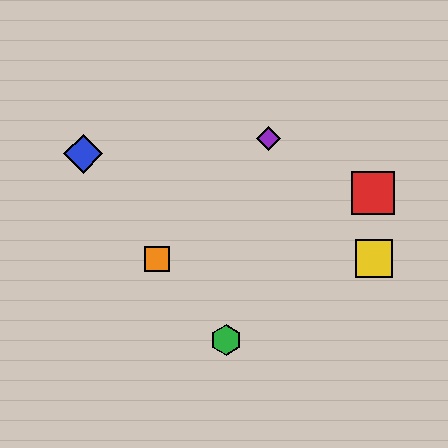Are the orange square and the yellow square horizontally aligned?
Yes, both are at y≈259.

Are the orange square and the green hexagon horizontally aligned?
No, the orange square is at y≈259 and the green hexagon is at y≈340.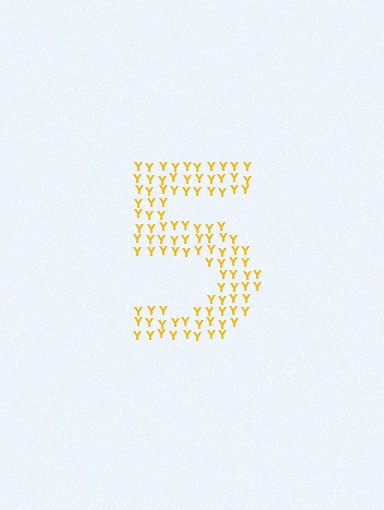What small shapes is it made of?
It is made of small letter Y's.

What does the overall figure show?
The overall figure shows the digit 5.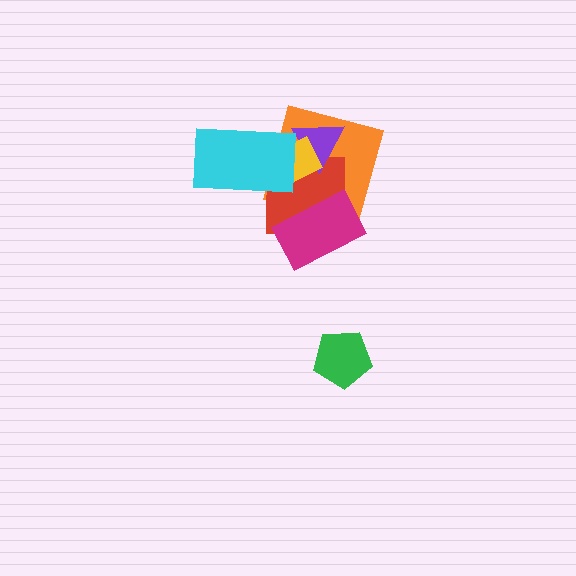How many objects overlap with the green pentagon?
0 objects overlap with the green pentagon.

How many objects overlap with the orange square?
5 objects overlap with the orange square.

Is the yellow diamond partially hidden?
Yes, it is partially covered by another shape.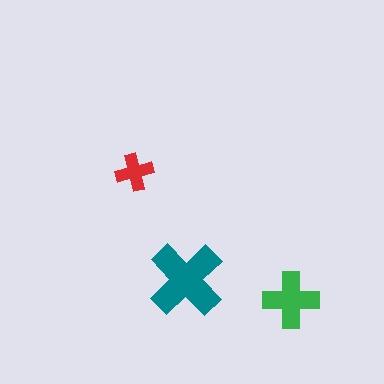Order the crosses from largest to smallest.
the teal one, the green one, the red one.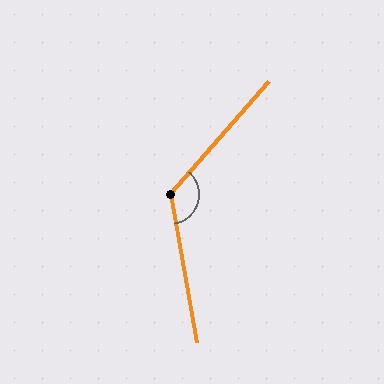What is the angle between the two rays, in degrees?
Approximately 129 degrees.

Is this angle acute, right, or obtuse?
It is obtuse.